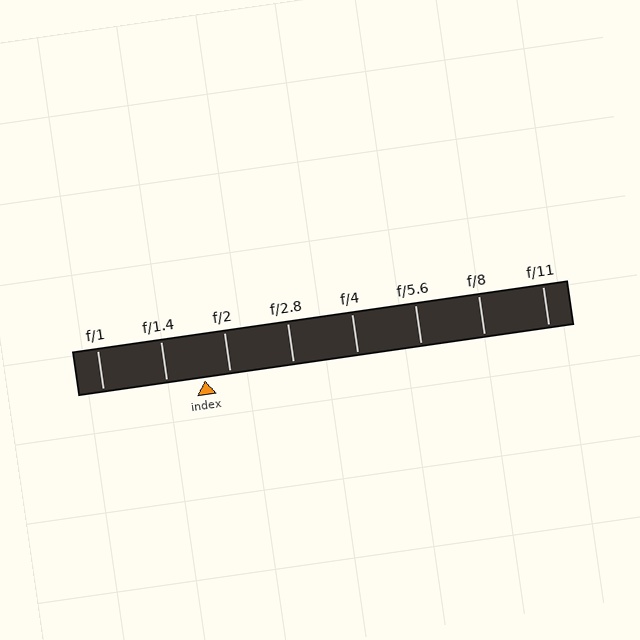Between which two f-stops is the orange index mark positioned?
The index mark is between f/1.4 and f/2.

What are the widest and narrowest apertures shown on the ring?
The widest aperture shown is f/1 and the narrowest is f/11.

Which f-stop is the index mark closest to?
The index mark is closest to f/2.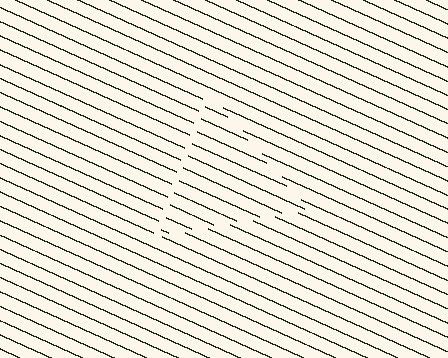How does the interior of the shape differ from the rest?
The interior of the shape contains the same grating, shifted by half a period — the contour is defined by the phase discontinuity where line-ends from the inner and outer gratings abut.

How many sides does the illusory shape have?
3 sides — the line-ends trace a triangle.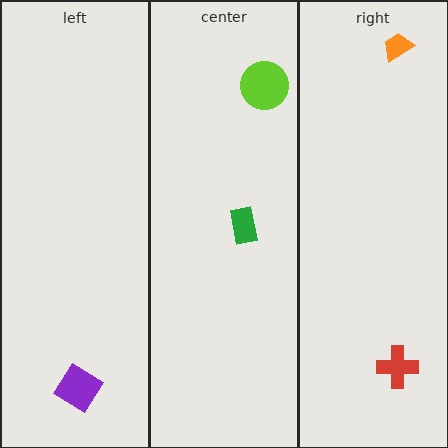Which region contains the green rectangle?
The center region.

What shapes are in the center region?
The lime circle, the green rectangle.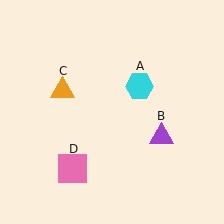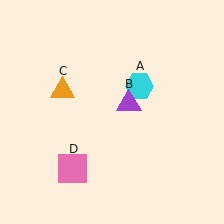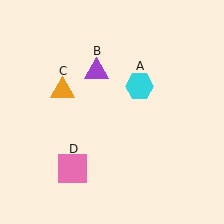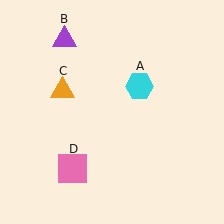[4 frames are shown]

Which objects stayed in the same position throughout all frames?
Cyan hexagon (object A) and orange triangle (object C) and pink square (object D) remained stationary.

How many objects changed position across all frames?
1 object changed position: purple triangle (object B).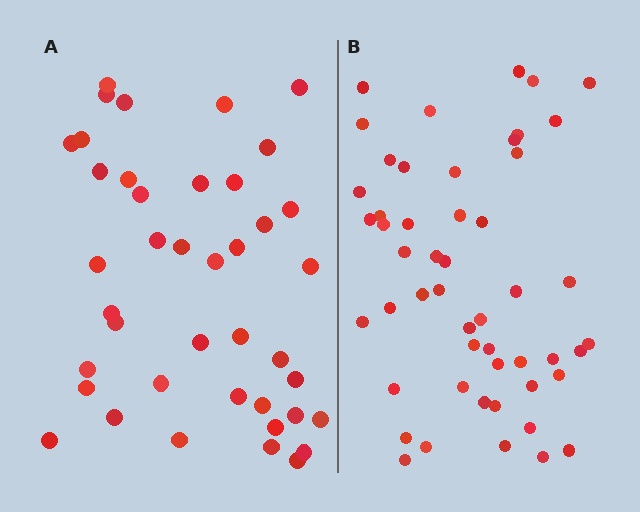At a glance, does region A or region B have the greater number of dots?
Region B (the right region) has more dots.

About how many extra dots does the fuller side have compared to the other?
Region B has roughly 10 or so more dots than region A.